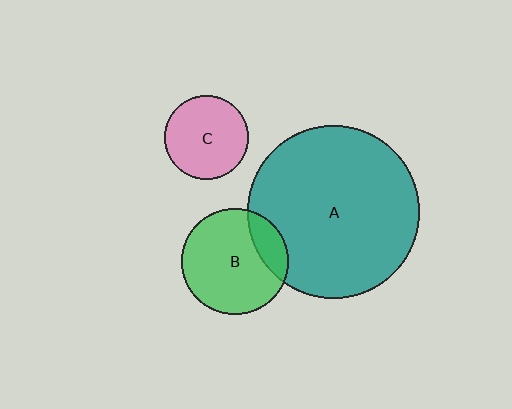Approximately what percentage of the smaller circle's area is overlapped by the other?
Approximately 20%.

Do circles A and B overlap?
Yes.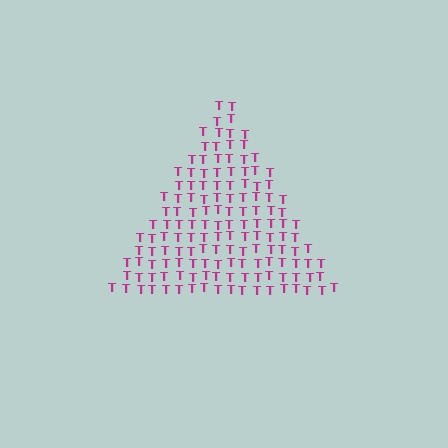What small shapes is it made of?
It is made of small letter T's.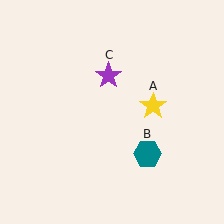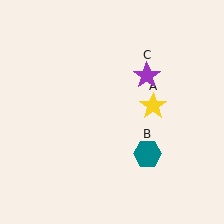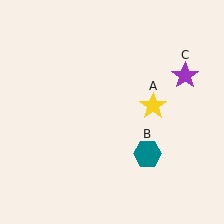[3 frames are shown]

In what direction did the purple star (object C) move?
The purple star (object C) moved right.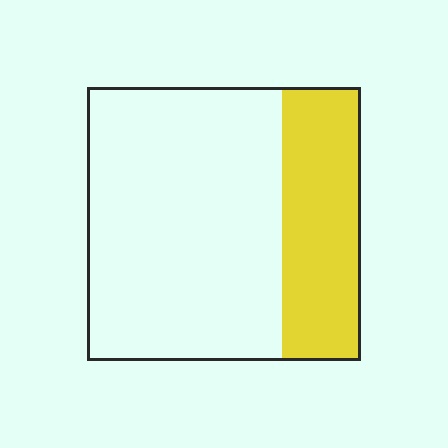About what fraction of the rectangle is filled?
About one quarter (1/4).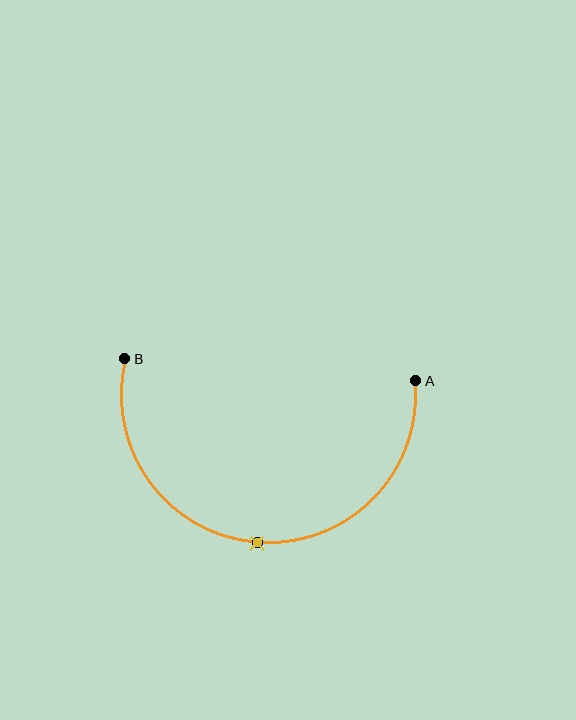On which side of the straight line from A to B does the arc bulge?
The arc bulges below the straight line connecting A and B.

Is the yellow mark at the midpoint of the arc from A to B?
Yes. The yellow mark lies on the arc at equal arc-length from both A and B — it is the arc midpoint.